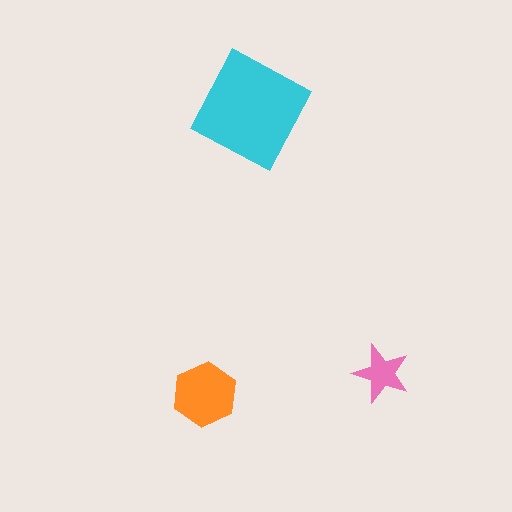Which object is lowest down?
The orange hexagon is bottommost.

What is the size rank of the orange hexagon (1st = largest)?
2nd.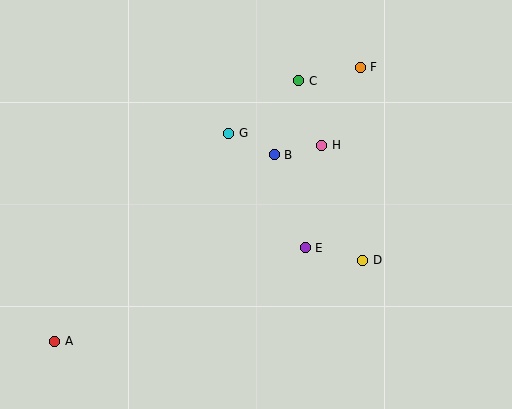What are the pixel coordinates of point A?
Point A is at (55, 341).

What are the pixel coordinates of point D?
Point D is at (363, 260).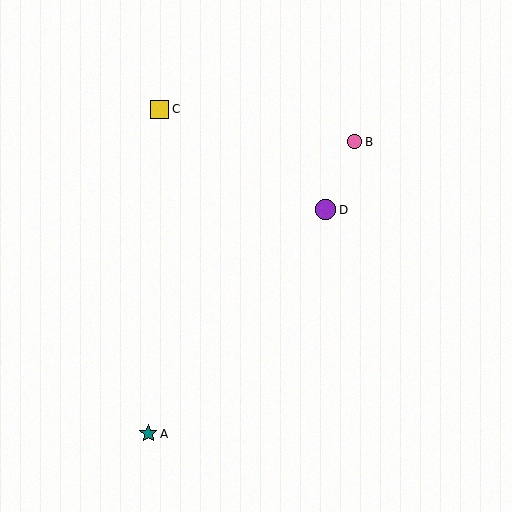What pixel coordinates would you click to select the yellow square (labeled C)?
Click at (160, 109) to select the yellow square C.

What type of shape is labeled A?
Shape A is a teal star.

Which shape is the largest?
The purple circle (labeled D) is the largest.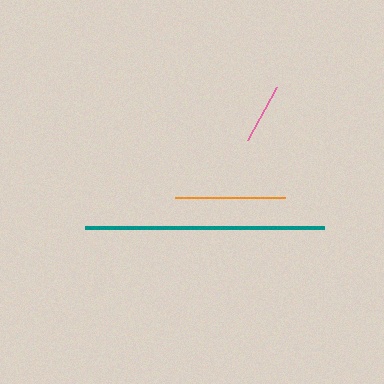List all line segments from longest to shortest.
From longest to shortest: teal, orange, pink.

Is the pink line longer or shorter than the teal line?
The teal line is longer than the pink line.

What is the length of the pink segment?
The pink segment is approximately 60 pixels long.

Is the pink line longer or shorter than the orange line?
The orange line is longer than the pink line.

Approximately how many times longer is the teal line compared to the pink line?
The teal line is approximately 4.0 times the length of the pink line.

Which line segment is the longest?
The teal line is the longest at approximately 240 pixels.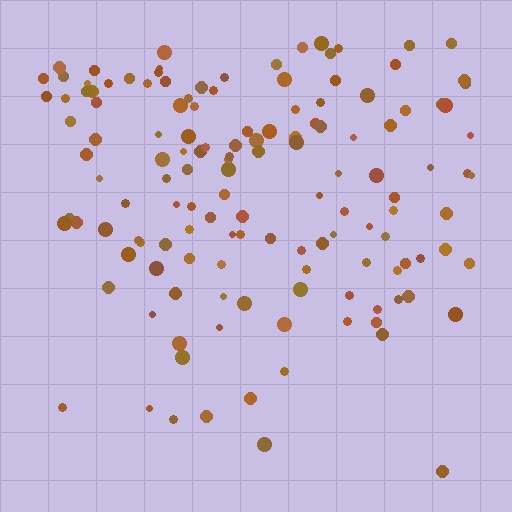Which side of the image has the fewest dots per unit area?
The bottom.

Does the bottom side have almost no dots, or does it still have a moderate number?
Still a moderate number, just noticeably fewer than the top.